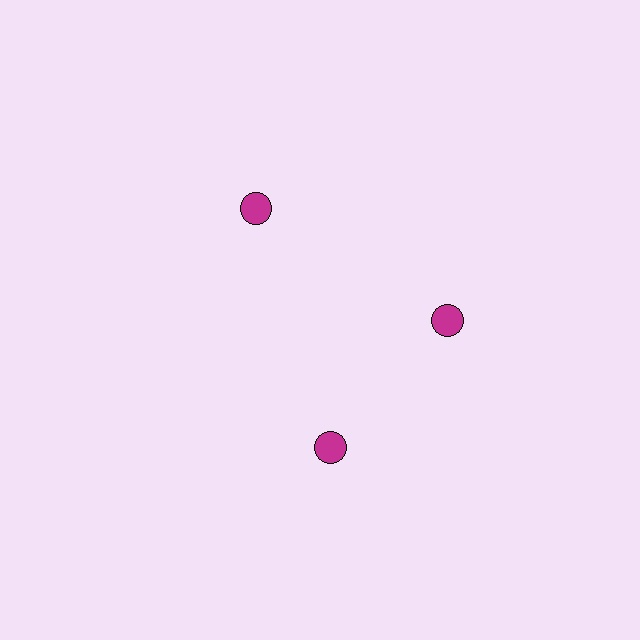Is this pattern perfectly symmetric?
No. The 3 magenta circles are arranged in a ring, but one element near the 7 o'clock position is rotated out of alignment along the ring, breaking the 3-fold rotational symmetry.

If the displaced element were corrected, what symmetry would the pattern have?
It would have 3-fold rotational symmetry — the pattern would map onto itself every 120 degrees.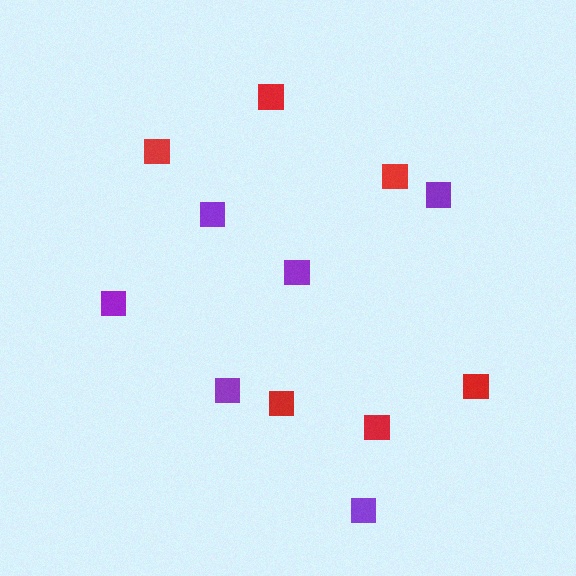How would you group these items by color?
There are 2 groups: one group of red squares (6) and one group of purple squares (6).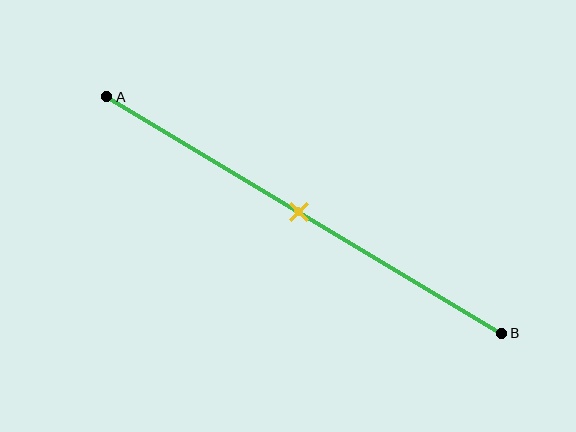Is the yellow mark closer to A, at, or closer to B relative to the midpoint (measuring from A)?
The yellow mark is approximately at the midpoint of segment AB.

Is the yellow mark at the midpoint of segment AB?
Yes, the mark is approximately at the midpoint.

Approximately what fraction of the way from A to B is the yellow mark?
The yellow mark is approximately 50% of the way from A to B.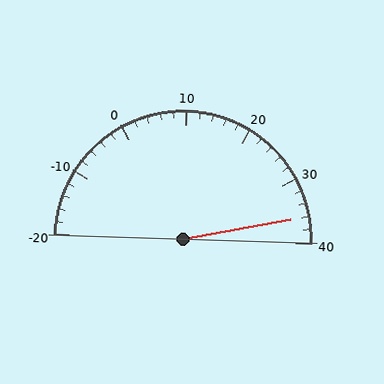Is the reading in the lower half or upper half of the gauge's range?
The reading is in the upper half of the range (-20 to 40).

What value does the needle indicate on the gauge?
The needle indicates approximately 36.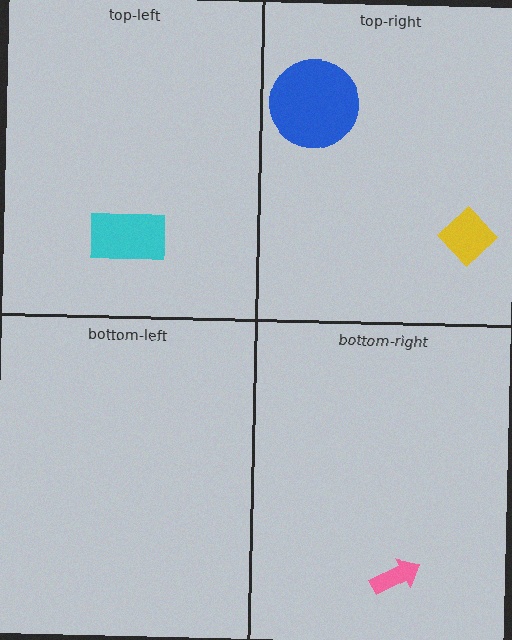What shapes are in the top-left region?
The cyan rectangle.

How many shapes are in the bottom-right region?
1.